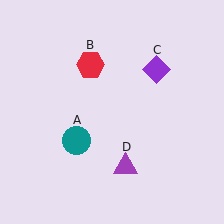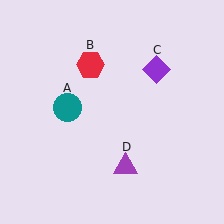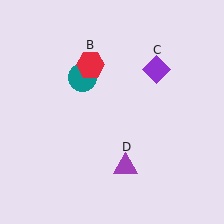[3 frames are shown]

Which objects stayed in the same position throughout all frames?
Red hexagon (object B) and purple diamond (object C) and purple triangle (object D) remained stationary.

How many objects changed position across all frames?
1 object changed position: teal circle (object A).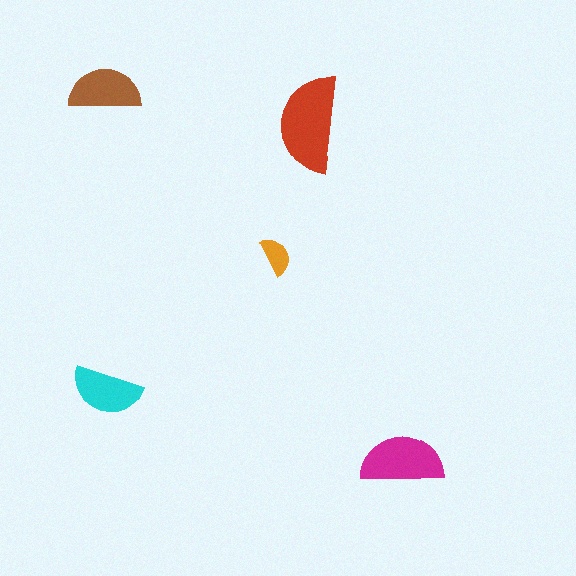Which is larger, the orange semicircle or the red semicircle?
The red one.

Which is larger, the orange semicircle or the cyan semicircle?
The cyan one.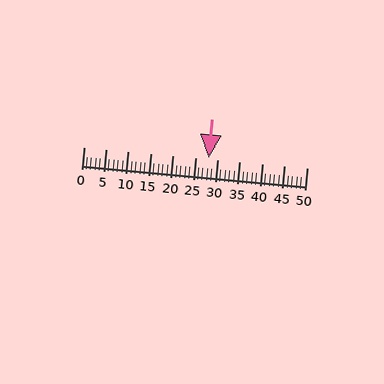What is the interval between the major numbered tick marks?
The major tick marks are spaced 5 units apart.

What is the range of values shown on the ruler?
The ruler shows values from 0 to 50.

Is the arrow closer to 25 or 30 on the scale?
The arrow is closer to 30.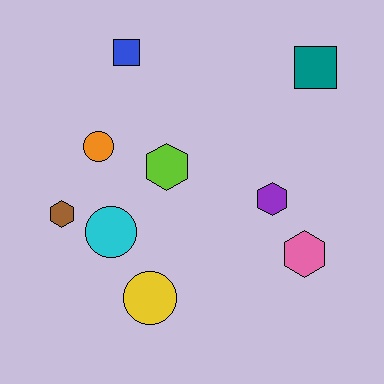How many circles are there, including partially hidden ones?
There are 3 circles.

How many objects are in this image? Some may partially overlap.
There are 9 objects.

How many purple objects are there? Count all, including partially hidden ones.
There is 1 purple object.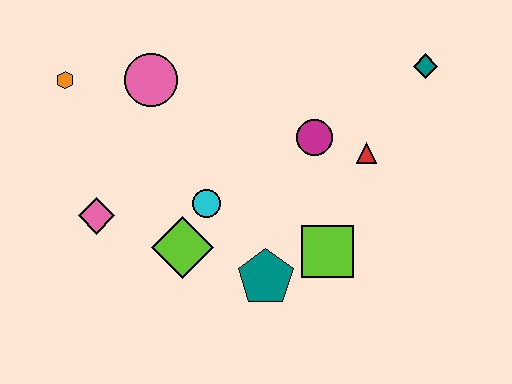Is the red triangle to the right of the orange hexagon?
Yes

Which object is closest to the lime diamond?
The cyan circle is closest to the lime diamond.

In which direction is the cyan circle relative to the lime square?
The cyan circle is to the left of the lime square.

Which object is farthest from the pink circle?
The teal diamond is farthest from the pink circle.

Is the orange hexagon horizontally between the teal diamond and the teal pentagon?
No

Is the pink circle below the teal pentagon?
No